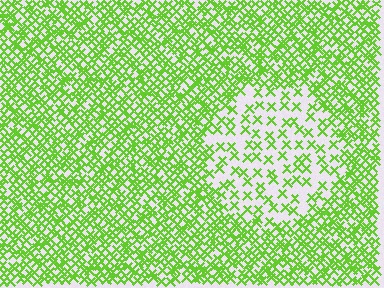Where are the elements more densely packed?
The elements are more densely packed outside the circle boundary.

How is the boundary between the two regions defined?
The boundary is defined by a change in element density (approximately 2.6x ratio). All elements are the same color, size, and shape.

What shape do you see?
I see a circle.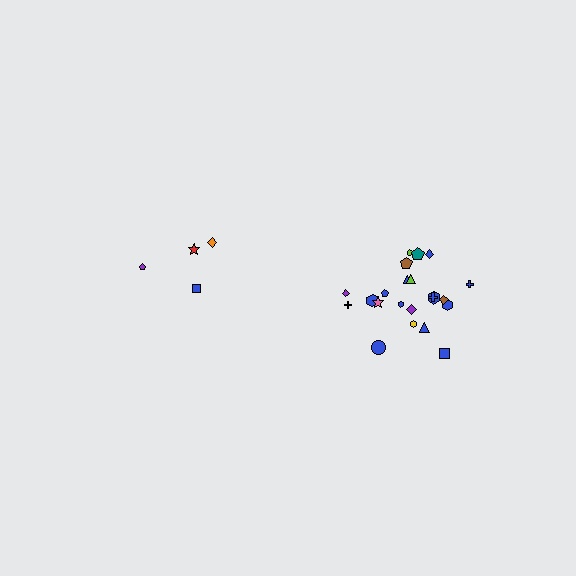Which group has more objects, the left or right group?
The right group.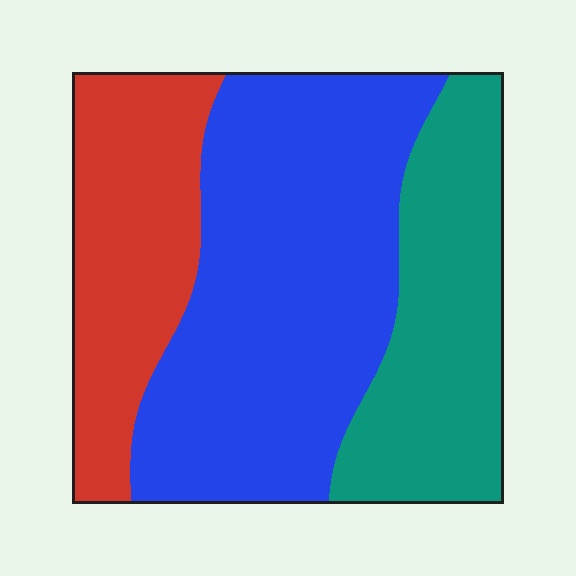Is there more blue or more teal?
Blue.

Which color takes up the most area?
Blue, at roughly 50%.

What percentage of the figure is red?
Red covers 24% of the figure.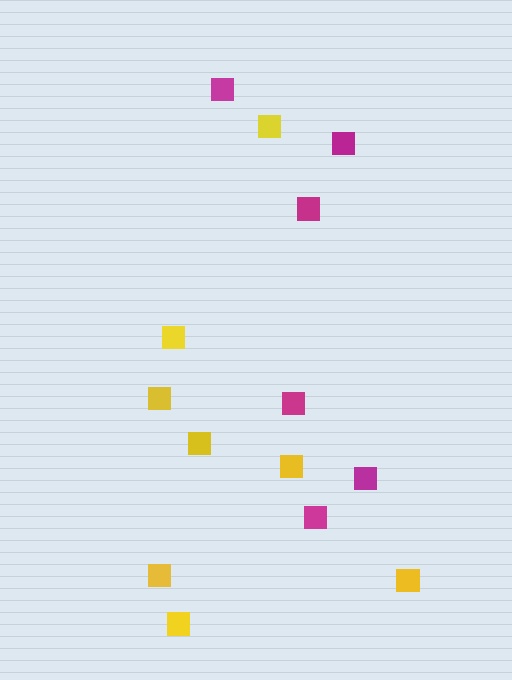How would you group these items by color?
There are 2 groups: one group of magenta squares (6) and one group of yellow squares (8).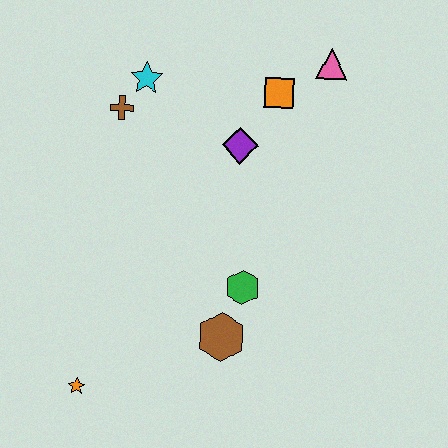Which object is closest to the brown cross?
The cyan star is closest to the brown cross.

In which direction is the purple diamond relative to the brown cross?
The purple diamond is to the right of the brown cross.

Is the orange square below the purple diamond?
No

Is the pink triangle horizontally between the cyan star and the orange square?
No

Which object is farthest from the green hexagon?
The pink triangle is farthest from the green hexagon.